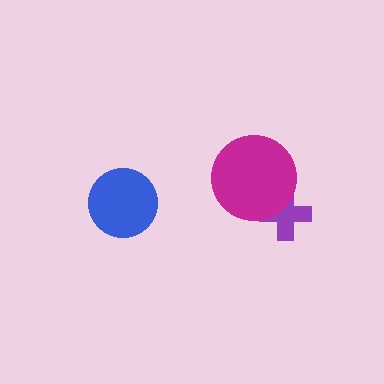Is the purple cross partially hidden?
Yes, it is partially covered by another shape.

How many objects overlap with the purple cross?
1 object overlaps with the purple cross.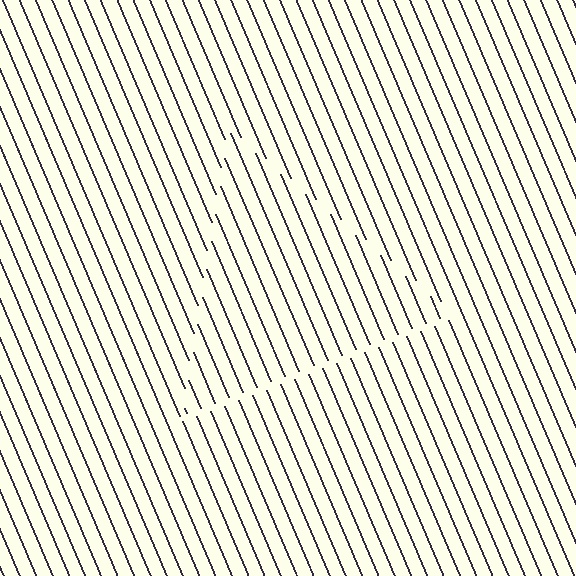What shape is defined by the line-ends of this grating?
An illusory triangle. The interior of the shape contains the same grating, shifted by half a period — the contour is defined by the phase discontinuity where line-ends from the inner and outer gratings abut.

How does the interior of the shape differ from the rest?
The interior of the shape contains the same grating, shifted by half a period — the contour is defined by the phase discontinuity where line-ends from the inner and outer gratings abut.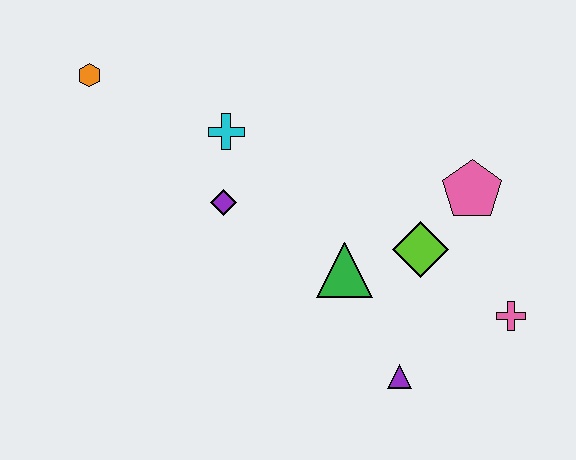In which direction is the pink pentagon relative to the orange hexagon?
The pink pentagon is to the right of the orange hexagon.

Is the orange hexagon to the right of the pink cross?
No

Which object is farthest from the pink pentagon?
The orange hexagon is farthest from the pink pentagon.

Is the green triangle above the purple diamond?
No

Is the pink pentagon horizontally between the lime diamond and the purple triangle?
No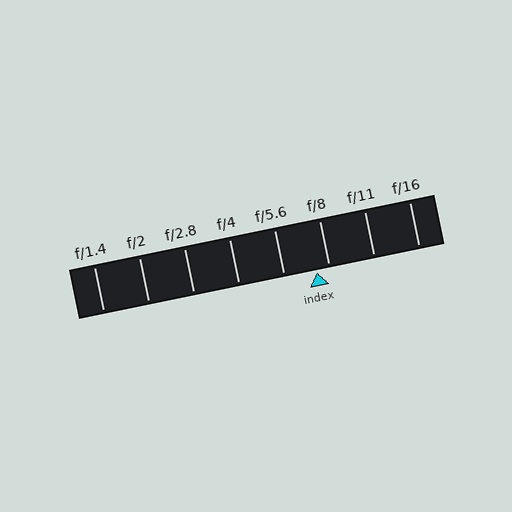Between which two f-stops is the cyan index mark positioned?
The index mark is between f/5.6 and f/8.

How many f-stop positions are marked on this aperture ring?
There are 8 f-stop positions marked.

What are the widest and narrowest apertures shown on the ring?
The widest aperture shown is f/1.4 and the narrowest is f/16.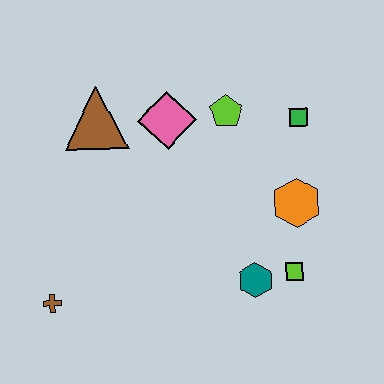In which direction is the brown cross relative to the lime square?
The brown cross is to the left of the lime square.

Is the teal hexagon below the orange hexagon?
Yes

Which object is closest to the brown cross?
The brown triangle is closest to the brown cross.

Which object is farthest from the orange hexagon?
The brown cross is farthest from the orange hexagon.